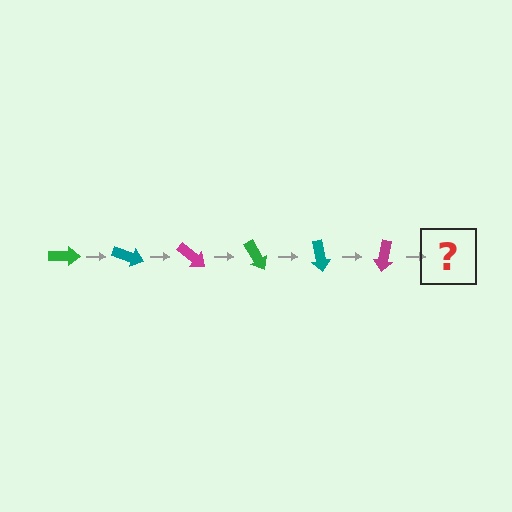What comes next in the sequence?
The next element should be a green arrow, rotated 120 degrees from the start.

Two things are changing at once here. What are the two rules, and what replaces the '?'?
The two rules are that it rotates 20 degrees each step and the color cycles through green, teal, and magenta. The '?' should be a green arrow, rotated 120 degrees from the start.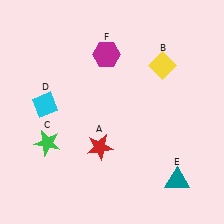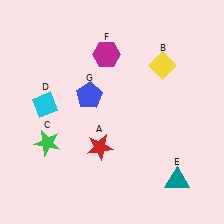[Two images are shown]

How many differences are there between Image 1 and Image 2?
There is 1 difference between the two images.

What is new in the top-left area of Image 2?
A blue pentagon (G) was added in the top-left area of Image 2.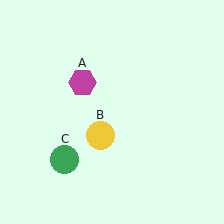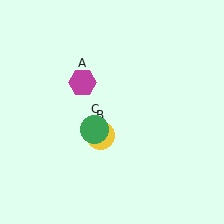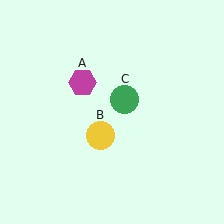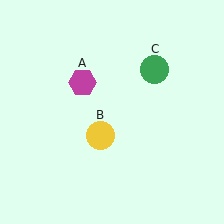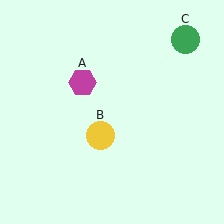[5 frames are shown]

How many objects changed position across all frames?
1 object changed position: green circle (object C).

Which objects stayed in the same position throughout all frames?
Magenta hexagon (object A) and yellow circle (object B) remained stationary.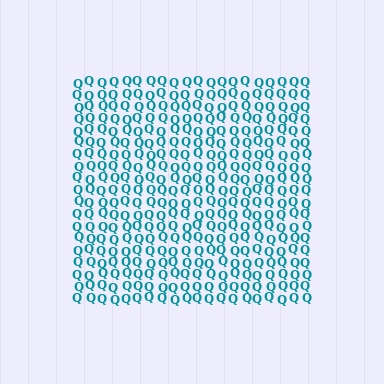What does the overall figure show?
The overall figure shows a square.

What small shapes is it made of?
It is made of small letter Q's.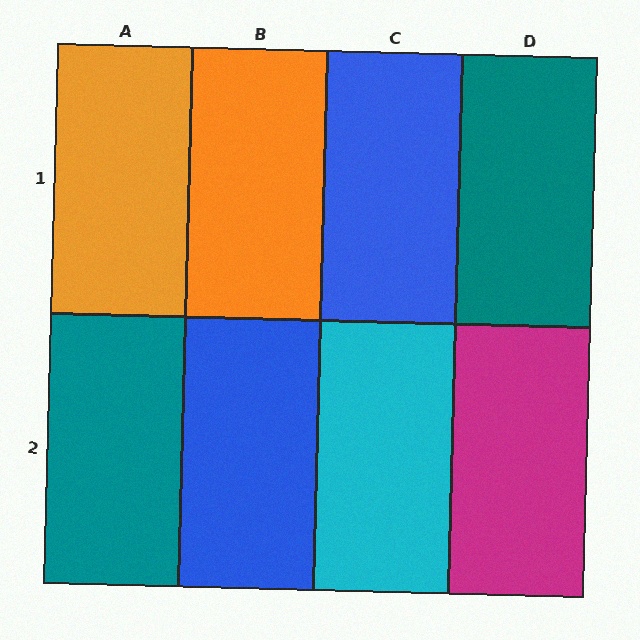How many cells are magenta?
1 cell is magenta.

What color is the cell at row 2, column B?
Blue.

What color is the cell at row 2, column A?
Teal.